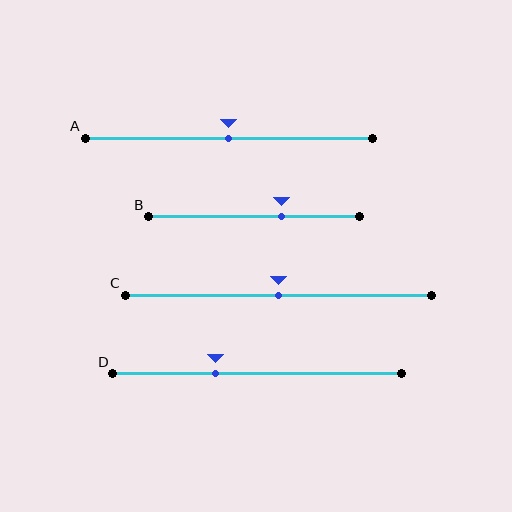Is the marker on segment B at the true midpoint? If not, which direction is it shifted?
No, the marker on segment B is shifted to the right by about 13% of the segment length.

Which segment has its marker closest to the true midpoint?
Segment A has its marker closest to the true midpoint.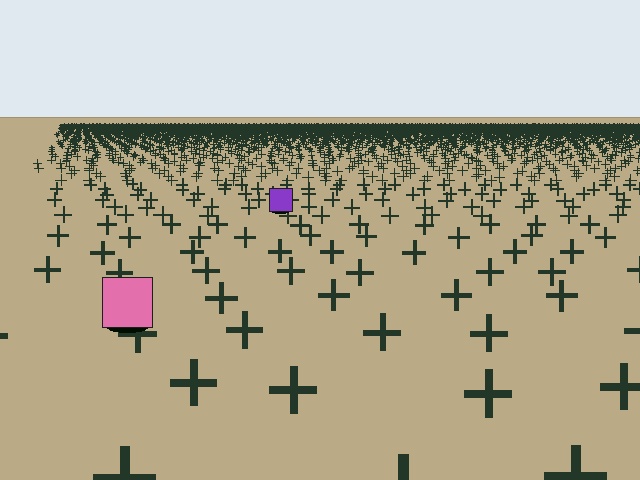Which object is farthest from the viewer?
The purple square is farthest from the viewer. It appears smaller and the ground texture around it is denser.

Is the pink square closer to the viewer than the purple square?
Yes. The pink square is closer — you can tell from the texture gradient: the ground texture is coarser near it.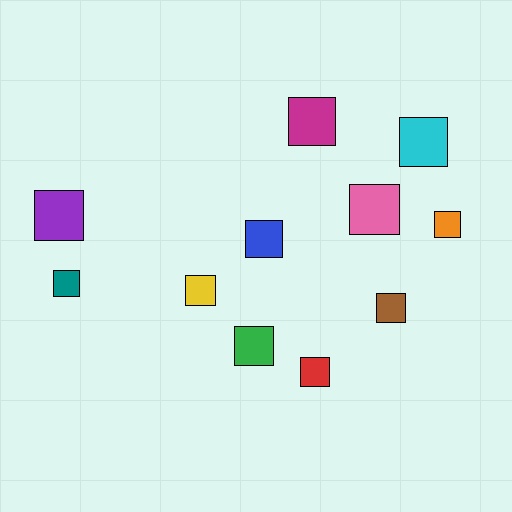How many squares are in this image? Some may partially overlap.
There are 11 squares.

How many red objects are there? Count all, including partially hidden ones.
There is 1 red object.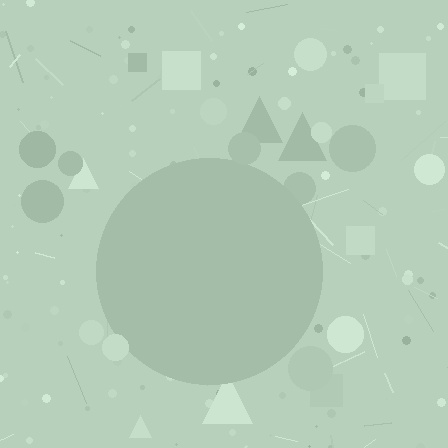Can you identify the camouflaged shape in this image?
The camouflaged shape is a circle.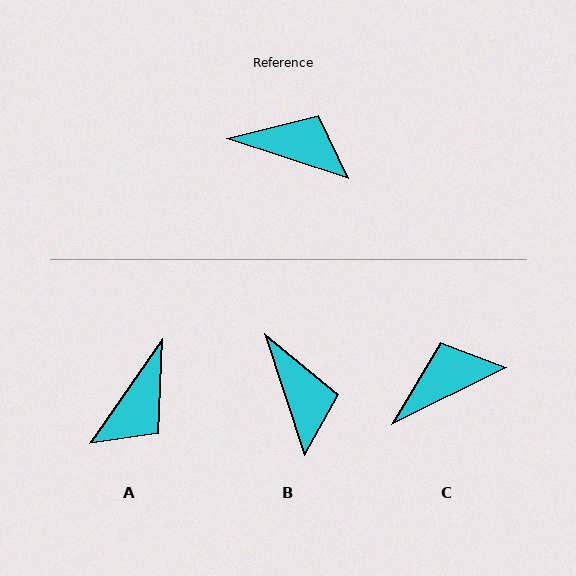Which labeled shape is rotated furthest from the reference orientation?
A, about 106 degrees away.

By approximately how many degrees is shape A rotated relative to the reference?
Approximately 106 degrees clockwise.